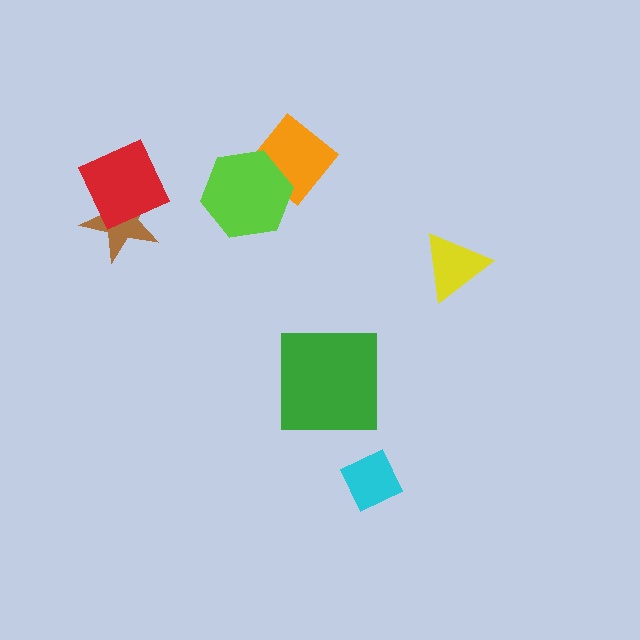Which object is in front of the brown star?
The red square is in front of the brown star.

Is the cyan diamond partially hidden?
No, no other shape covers it.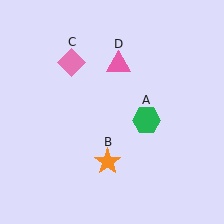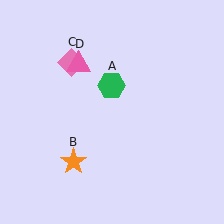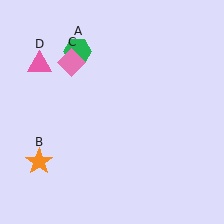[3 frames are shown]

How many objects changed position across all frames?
3 objects changed position: green hexagon (object A), orange star (object B), pink triangle (object D).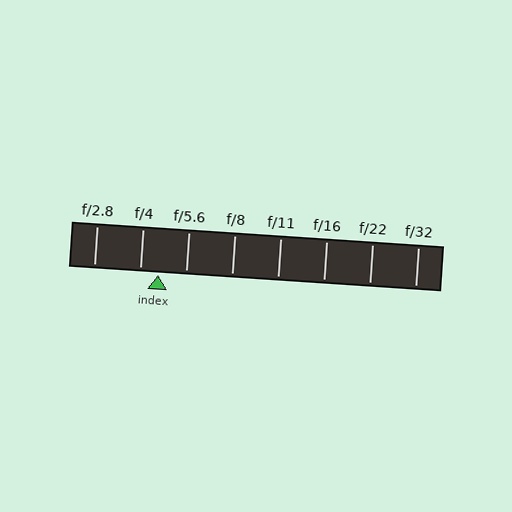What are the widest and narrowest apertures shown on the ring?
The widest aperture shown is f/2.8 and the narrowest is f/32.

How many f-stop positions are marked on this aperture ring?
There are 8 f-stop positions marked.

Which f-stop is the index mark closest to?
The index mark is closest to f/4.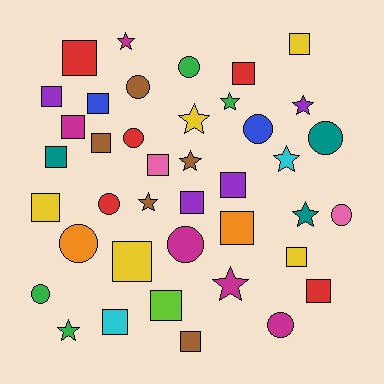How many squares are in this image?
There are 19 squares.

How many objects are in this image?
There are 40 objects.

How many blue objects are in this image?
There are 2 blue objects.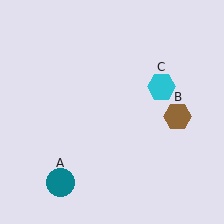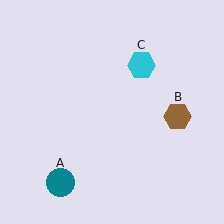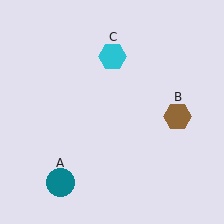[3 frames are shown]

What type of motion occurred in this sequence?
The cyan hexagon (object C) rotated counterclockwise around the center of the scene.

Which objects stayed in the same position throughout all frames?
Teal circle (object A) and brown hexagon (object B) remained stationary.